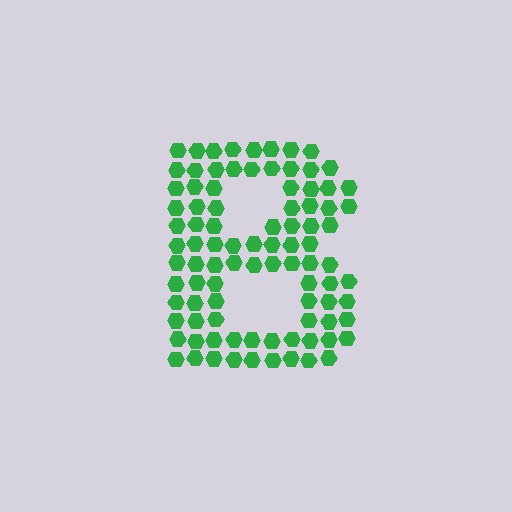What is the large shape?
The large shape is the letter B.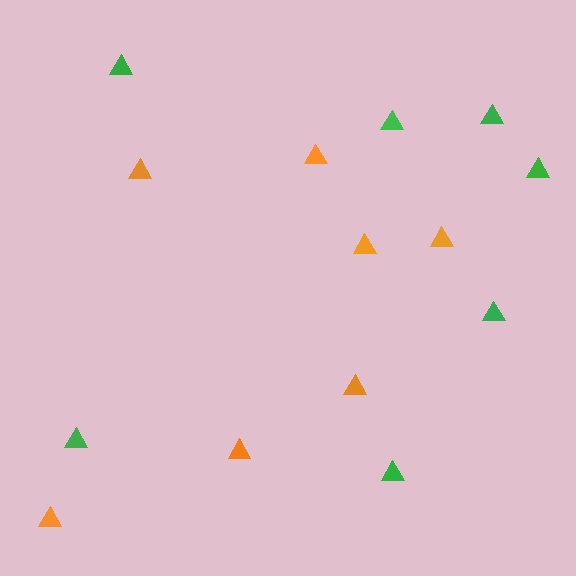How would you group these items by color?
There are 2 groups: one group of green triangles (7) and one group of orange triangles (7).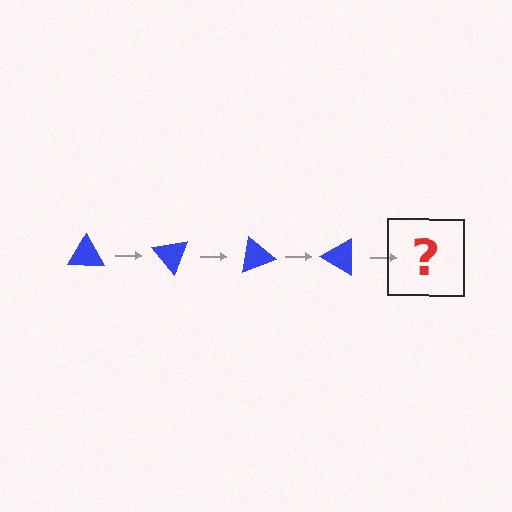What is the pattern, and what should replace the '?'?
The pattern is that the triangle rotates 50 degrees each step. The '?' should be a blue triangle rotated 200 degrees.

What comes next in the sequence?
The next element should be a blue triangle rotated 200 degrees.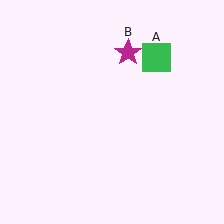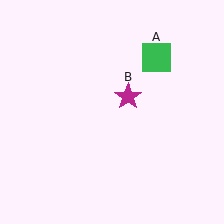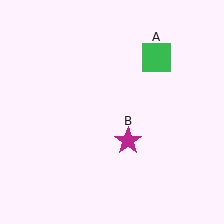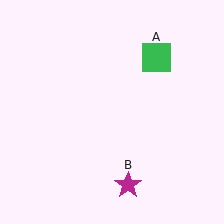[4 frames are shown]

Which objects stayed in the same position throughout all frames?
Green square (object A) remained stationary.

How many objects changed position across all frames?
1 object changed position: magenta star (object B).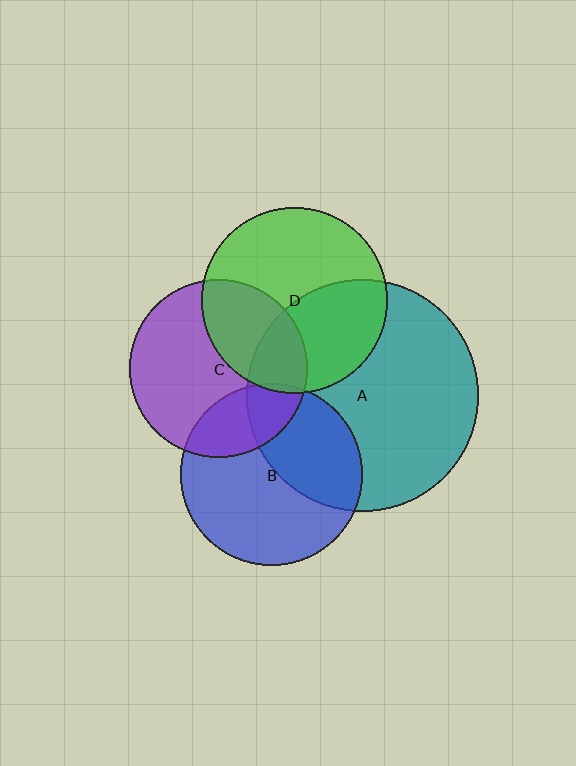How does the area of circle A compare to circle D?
Approximately 1.6 times.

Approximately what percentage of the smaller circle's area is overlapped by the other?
Approximately 25%.